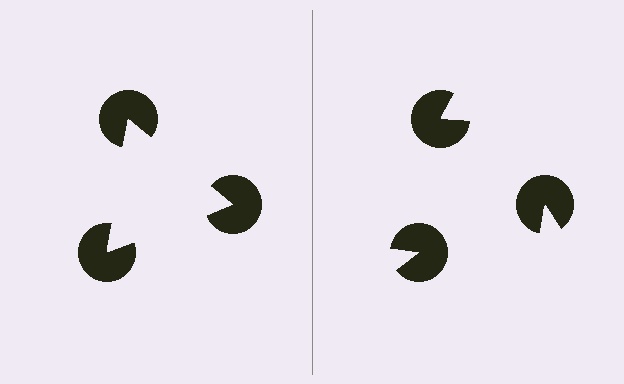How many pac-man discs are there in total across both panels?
6 — 3 on each side.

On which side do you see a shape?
An illusory triangle appears on the left side. On the right side the wedge cuts are rotated, so no coherent shape forms.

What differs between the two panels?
The pac-man discs are positioned identically on both sides; only the wedge orientations differ. On the left they align to a triangle; on the right they are misaligned.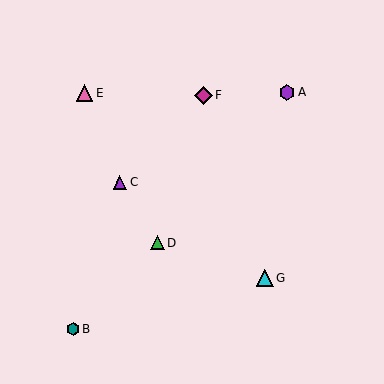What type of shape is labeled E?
Shape E is a pink triangle.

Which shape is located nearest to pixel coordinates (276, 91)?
The purple hexagon (labeled A) at (287, 92) is nearest to that location.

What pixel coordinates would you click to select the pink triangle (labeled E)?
Click at (85, 93) to select the pink triangle E.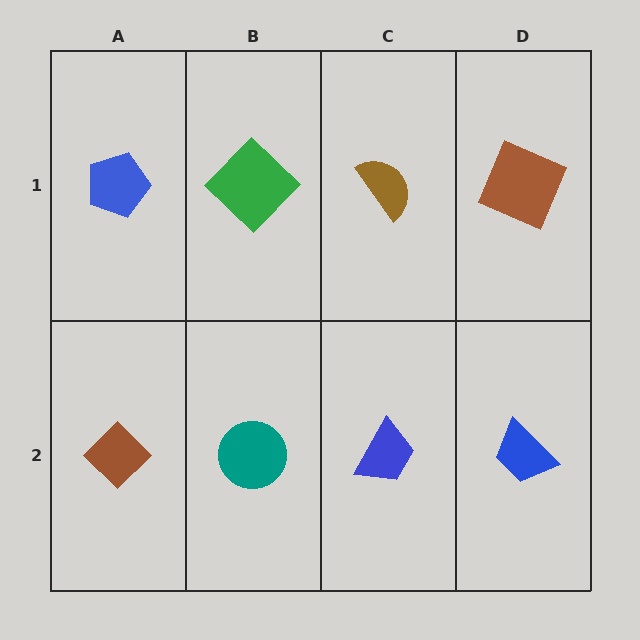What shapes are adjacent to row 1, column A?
A brown diamond (row 2, column A), a green diamond (row 1, column B).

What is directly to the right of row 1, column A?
A green diamond.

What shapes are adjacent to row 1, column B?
A teal circle (row 2, column B), a blue pentagon (row 1, column A), a brown semicircle (row 1, column C).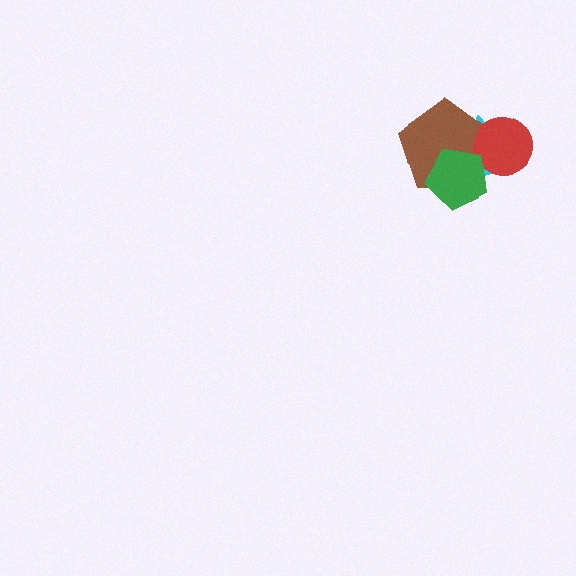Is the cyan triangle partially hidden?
Yes, it is partially covered by another shape.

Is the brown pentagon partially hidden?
Yes, it is partially covered by another shape.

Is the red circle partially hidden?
Yes, it is partially covered by another shape.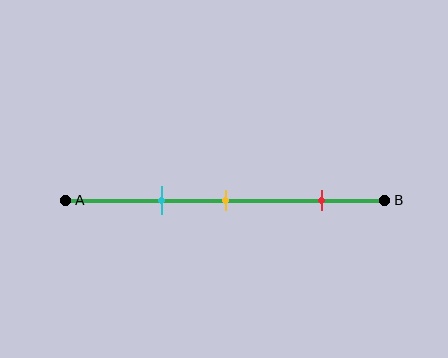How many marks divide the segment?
There are 3 marks dividing the segment.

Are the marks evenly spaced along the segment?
No, the marks are not evenly spaced.